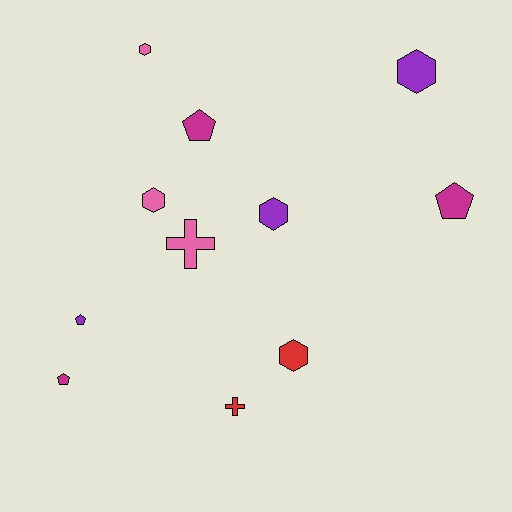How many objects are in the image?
There are 11 objects.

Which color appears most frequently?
Magenta, with 3 objects.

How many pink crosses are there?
There is 1 pink cross.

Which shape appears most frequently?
Hexagon, with 5 objects.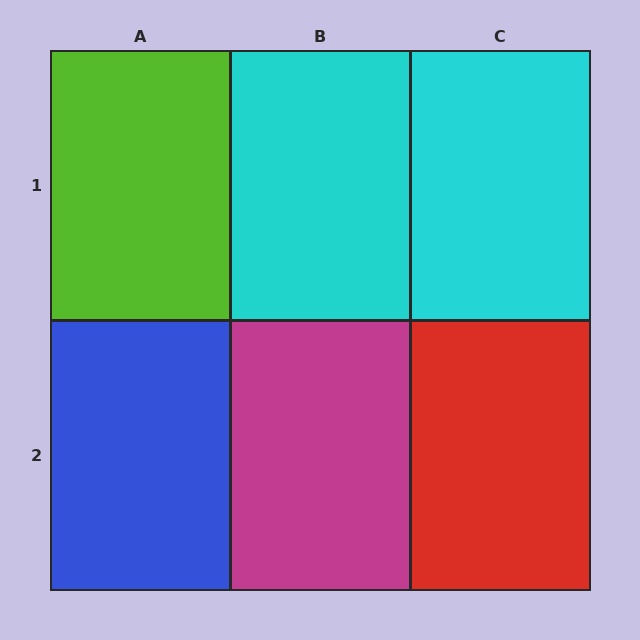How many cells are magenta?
1 cell is magenta.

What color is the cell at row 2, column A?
Blue.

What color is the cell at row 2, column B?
Magenta.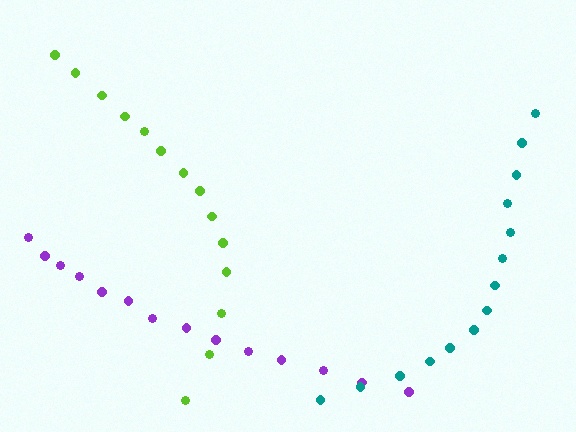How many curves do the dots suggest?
There are 3 distinct paths.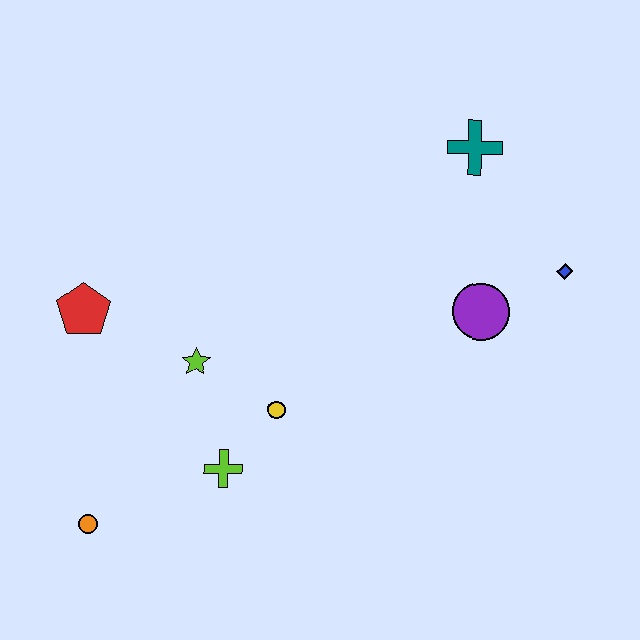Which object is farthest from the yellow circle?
The teal cross is farthest from the yellow circle.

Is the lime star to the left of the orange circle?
No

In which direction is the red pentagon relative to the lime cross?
The red pentagon is above the lime cross.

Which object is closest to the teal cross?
The blue diamond is closest to the teal cross.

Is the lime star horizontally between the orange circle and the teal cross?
Yes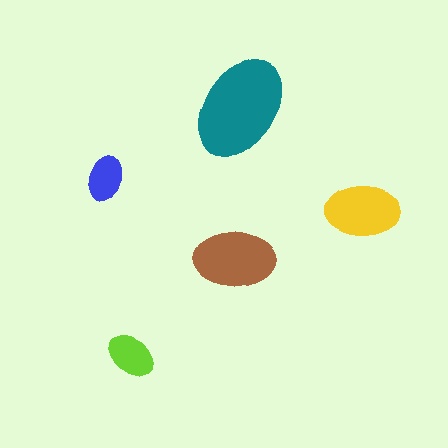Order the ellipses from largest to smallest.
the teal one, the brown one, the yellow one, the lime one, the blue one.